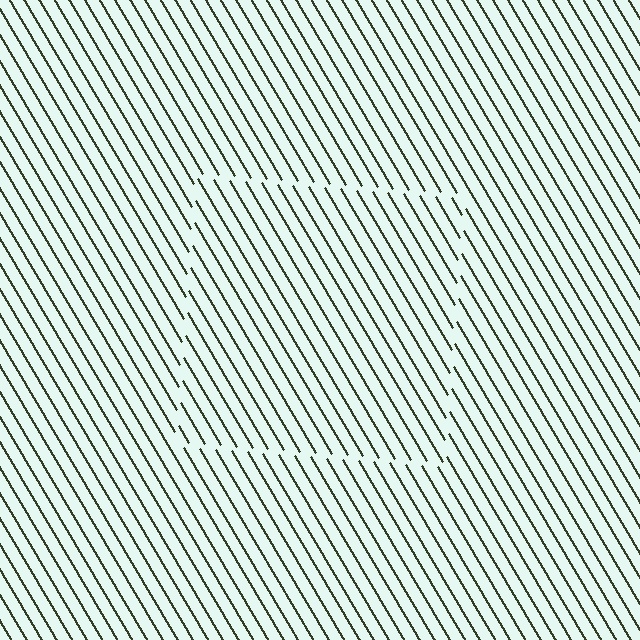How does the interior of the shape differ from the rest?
The interior of the shape contains the same grating, shifted by half a period — the contour is defined by the phase discontinuity where line-ends from the inner and outer gratings abut.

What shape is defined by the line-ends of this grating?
An illusory square. The interior of the shape contains the same grating, shifted by half a period — the contour is defined by the phase discontinuity where line-ends from the inner and outer gratings abut.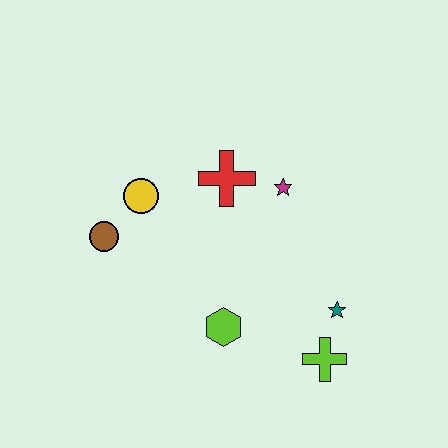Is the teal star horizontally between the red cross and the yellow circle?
No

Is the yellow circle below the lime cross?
No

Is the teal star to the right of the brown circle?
Yes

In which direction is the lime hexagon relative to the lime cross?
The lime hexagon is to the left of the lime cross.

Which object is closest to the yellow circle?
The brown circle is closest to the yellow circle.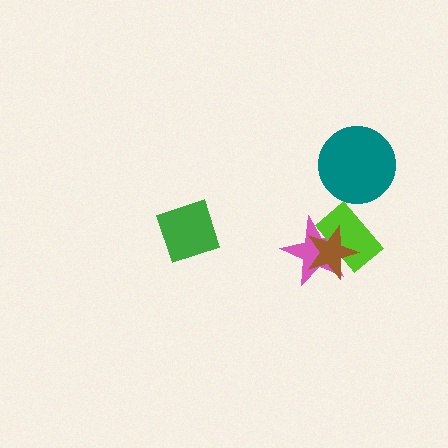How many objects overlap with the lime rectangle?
2 objects overlap with the lime rectangle.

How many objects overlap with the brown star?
2 objects overlap with the brown star.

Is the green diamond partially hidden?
No, no other shape covers it.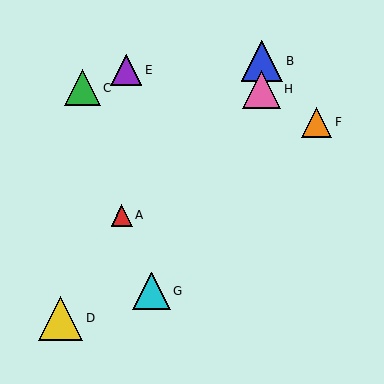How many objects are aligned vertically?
2 objects (B, H) are aligned vertically.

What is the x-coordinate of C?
Object C is at x≈82.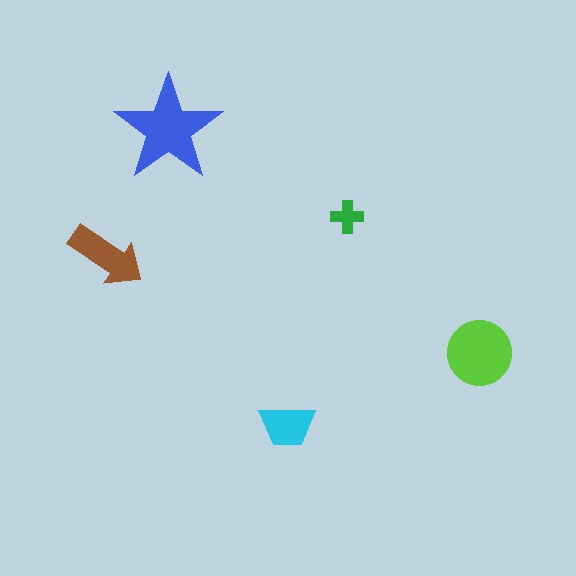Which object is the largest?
The blue star.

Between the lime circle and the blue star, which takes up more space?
The blue star.